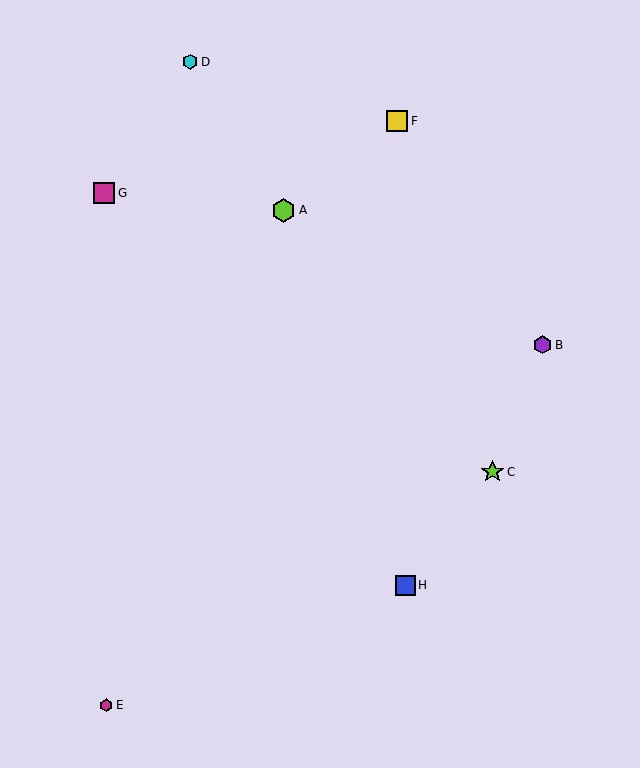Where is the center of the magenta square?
The center of the magenta square is at (104, 193).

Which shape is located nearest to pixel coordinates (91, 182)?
The magenta square (labeled G) at (104, 193) is nearest to that location.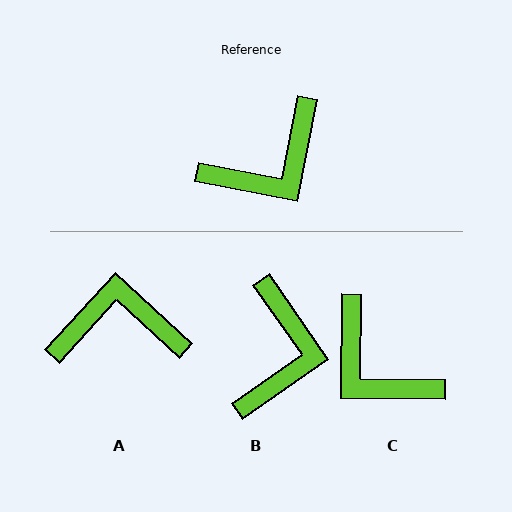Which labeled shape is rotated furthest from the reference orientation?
A, about 148 degrees away.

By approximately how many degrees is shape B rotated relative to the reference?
Approximately 46 degrees counter-clockwise.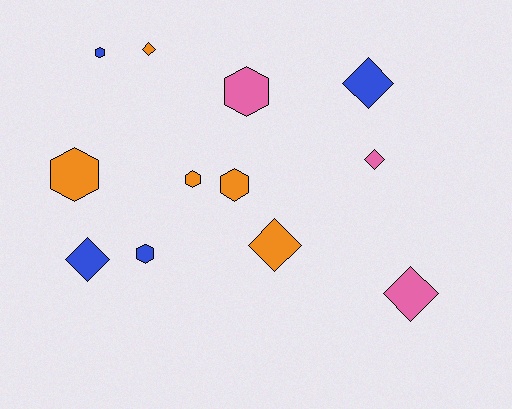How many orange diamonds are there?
There are 2 orange diamonds.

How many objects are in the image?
There are 12 objects.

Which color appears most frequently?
Orange, with 5 objects.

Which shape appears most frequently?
Hexagon, with 6 objects.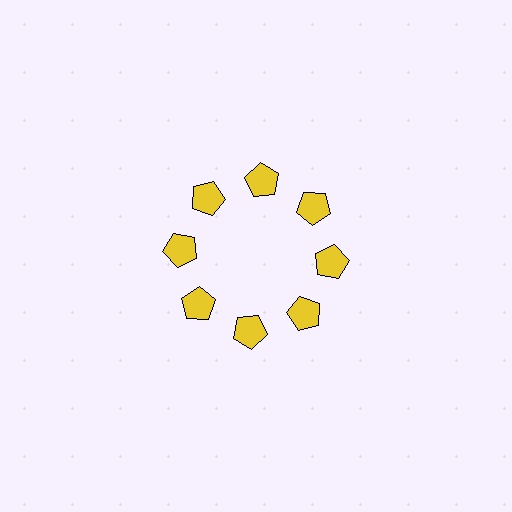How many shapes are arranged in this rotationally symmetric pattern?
There are 8 shapes, arranged in 8 groups of 1.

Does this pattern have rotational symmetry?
Yes, this pattern has 8-fold rotational symmetry. It looks the same after rotating 45 degrees around the center.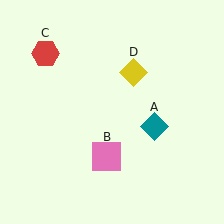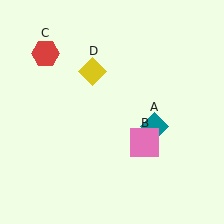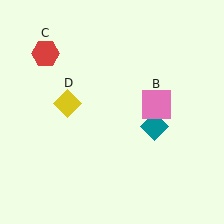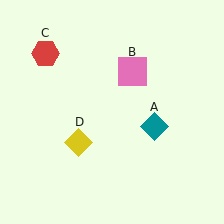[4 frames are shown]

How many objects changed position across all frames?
2 objects changed position: pink square (object B), yellow diamond (object D).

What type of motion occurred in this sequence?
The pink square (object B), yellow diamond (object D) rotated counterclockwise around the center of the scene.